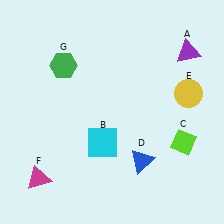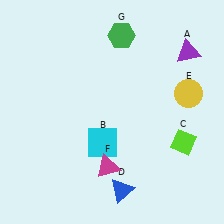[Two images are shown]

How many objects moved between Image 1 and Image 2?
3 objects moved between the two images.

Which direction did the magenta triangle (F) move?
The magenta triangle (F) moved right.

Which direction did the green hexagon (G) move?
The green hexagon (G) moved right.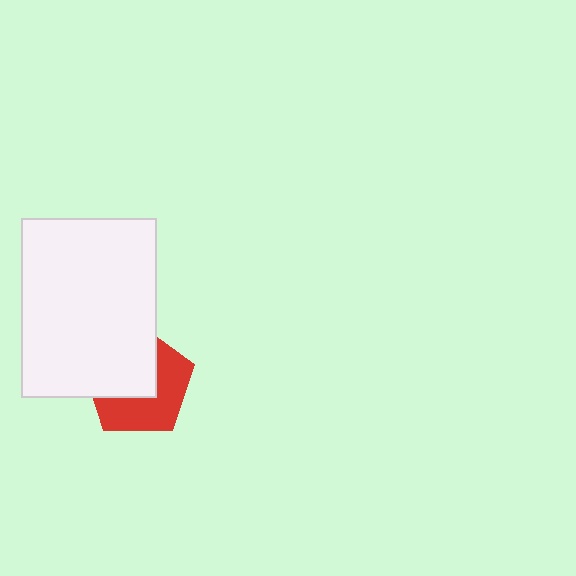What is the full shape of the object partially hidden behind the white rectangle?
The partially hidden object is a red pentagon.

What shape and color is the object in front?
The object in front is a white rectangle.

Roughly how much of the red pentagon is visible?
About half of it is visible (roughly 51%).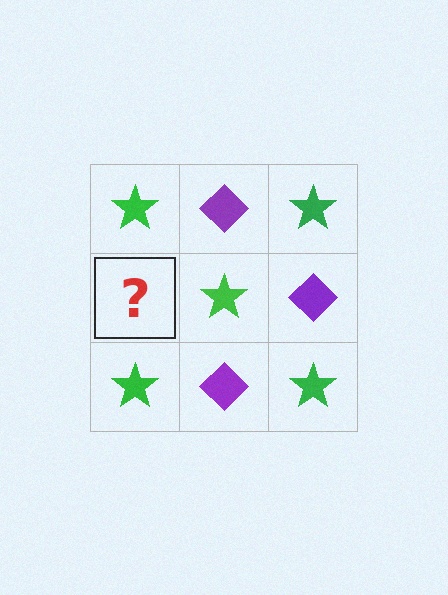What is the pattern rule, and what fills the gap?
The rule is that it alternates green star and purple diamond in a checkerboard pattern. The gap should be filled with a purple diamond.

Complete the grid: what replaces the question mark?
The question mark should be replaced with a purple diamond.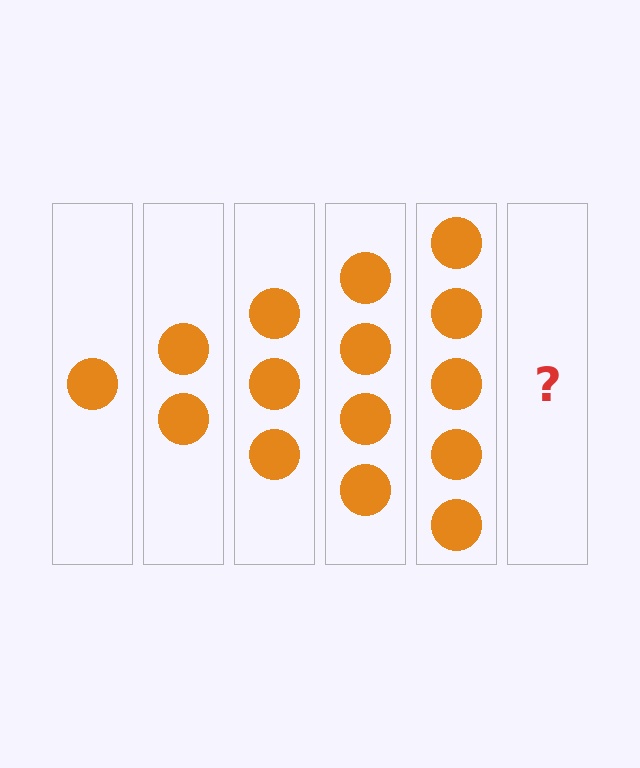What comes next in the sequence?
The next element should be 6 circles.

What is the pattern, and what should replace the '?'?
The pattern is that each step adds one more circle. The '?' should be 6 circles.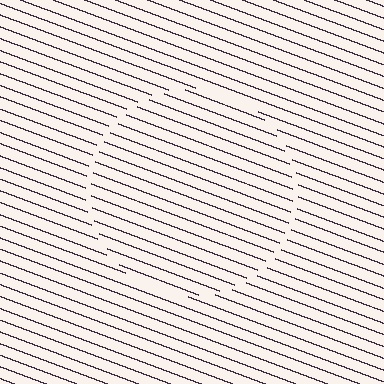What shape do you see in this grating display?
An illusory circle. The interior of the shape contains the same grating, shifted by half a period — the contour is defined by the phase discontinuity where line-ends from the inner and outer gratings abut.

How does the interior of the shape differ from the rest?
The interior of the shape contains the same grating, shifted by half a period — the contour is defined by the phase discontinuity where line-ends from the inner and outer gratings abut.